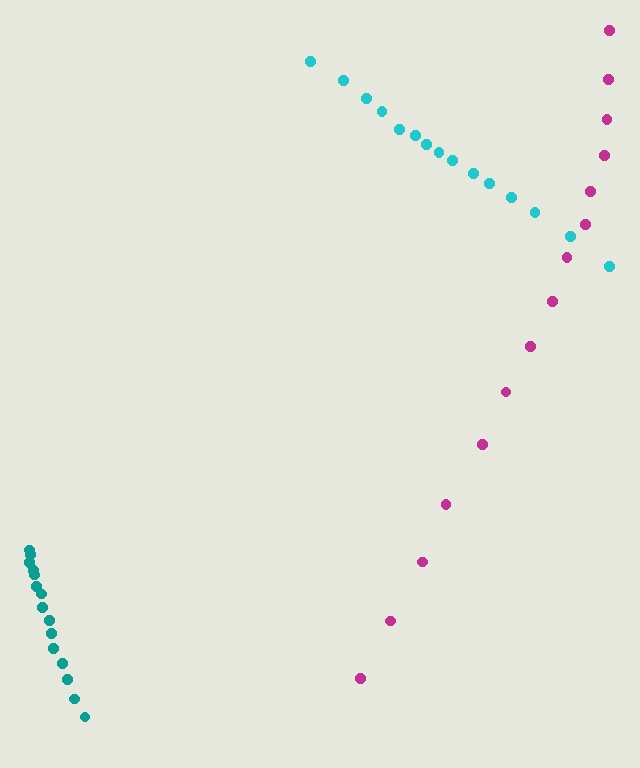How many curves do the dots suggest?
There are 3 distinct paths.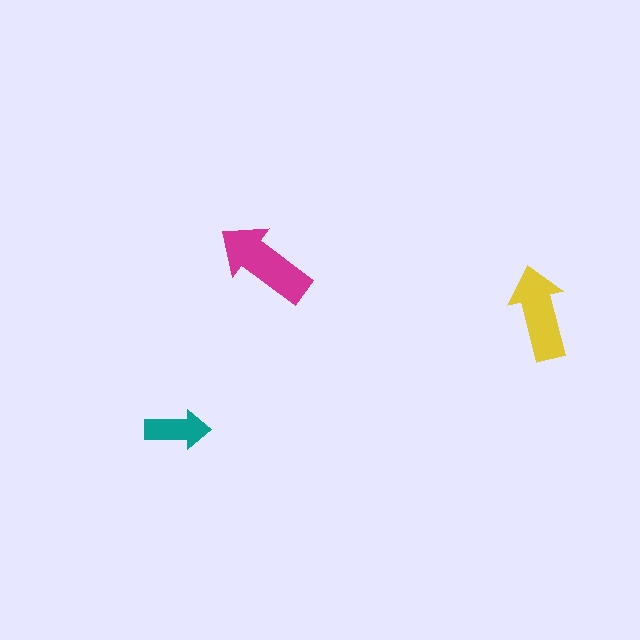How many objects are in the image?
There are 3 objects in the image.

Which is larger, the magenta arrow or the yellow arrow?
The magenta one.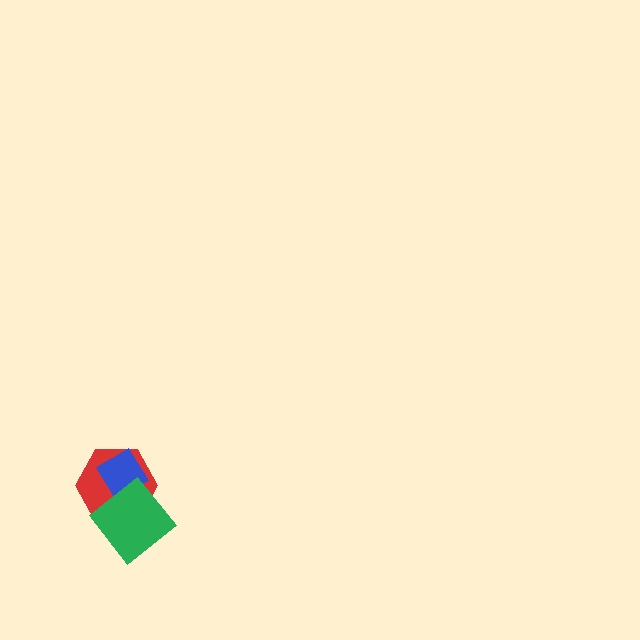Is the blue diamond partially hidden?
Yes, it is partially covered by another shape.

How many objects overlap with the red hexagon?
2 objects overlap with the red hexagon.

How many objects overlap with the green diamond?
2 objects overlap with the green diamond.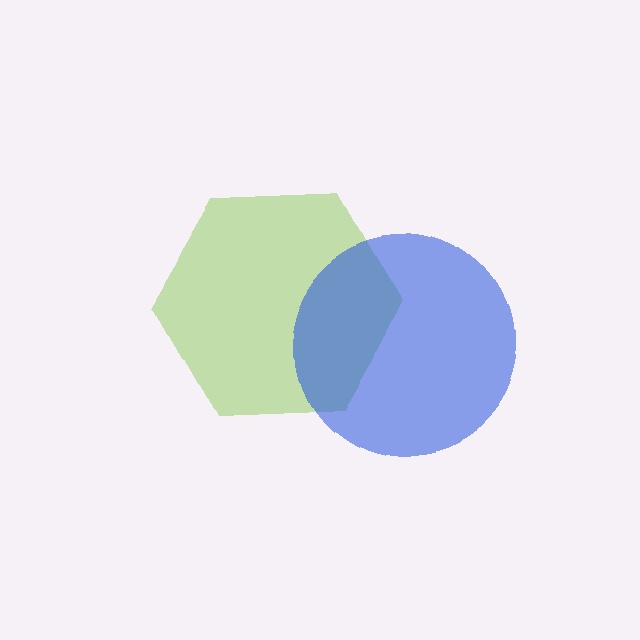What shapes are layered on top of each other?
The layered shapes are: a lime hexagon, a blue circle.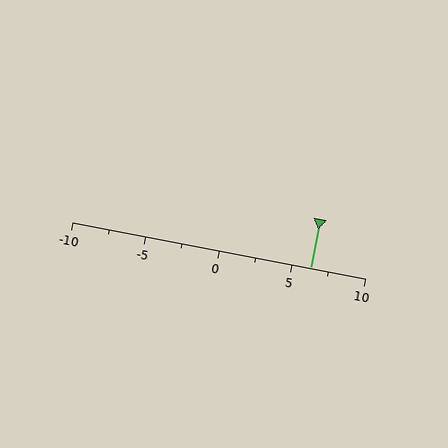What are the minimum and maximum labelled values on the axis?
The axis runs from -10 to 10.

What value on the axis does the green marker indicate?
The marker indicates approximately 6.2.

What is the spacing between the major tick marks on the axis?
The major ticks are spaced 5 apart.